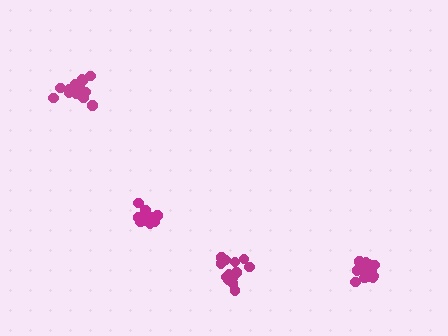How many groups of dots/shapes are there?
There are 4 groups.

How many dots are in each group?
Group 1: 12 dots, Group 2: 16 dots, Group 3: 13 dots, Group 4: 16 dots (57 total).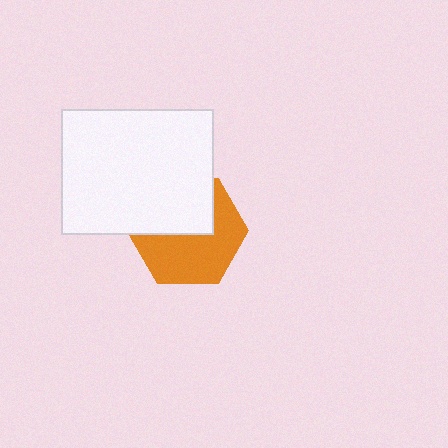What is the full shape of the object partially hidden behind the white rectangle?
The partially hidden object is an orange hexagon.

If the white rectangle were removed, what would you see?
You would see the complete orange hexagon.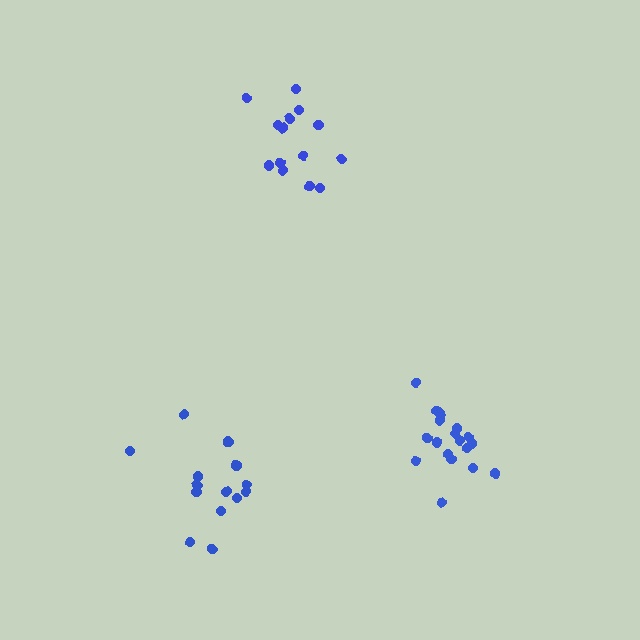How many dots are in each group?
Group 1: 14 dots, Group 2: 14 dots, Group 3: 18 dots (46 total).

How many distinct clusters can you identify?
There are 3 distinct clusters.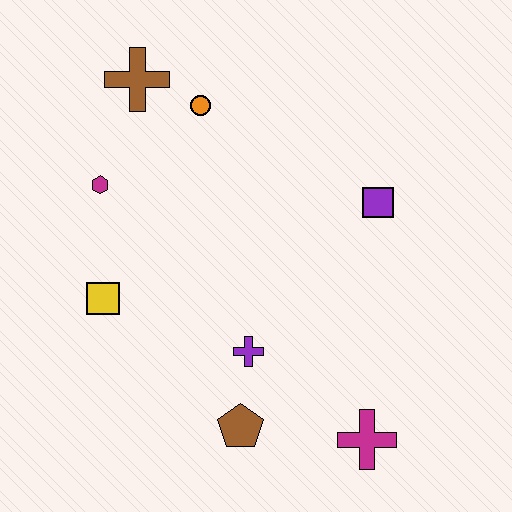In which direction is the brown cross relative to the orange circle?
The brown cross is to the left of the orange circle.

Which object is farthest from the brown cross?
The magenta cross is farthest from the brown cross.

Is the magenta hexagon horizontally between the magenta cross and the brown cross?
No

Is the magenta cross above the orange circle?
No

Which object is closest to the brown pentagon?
The purple cross is closest to the brown pentagon.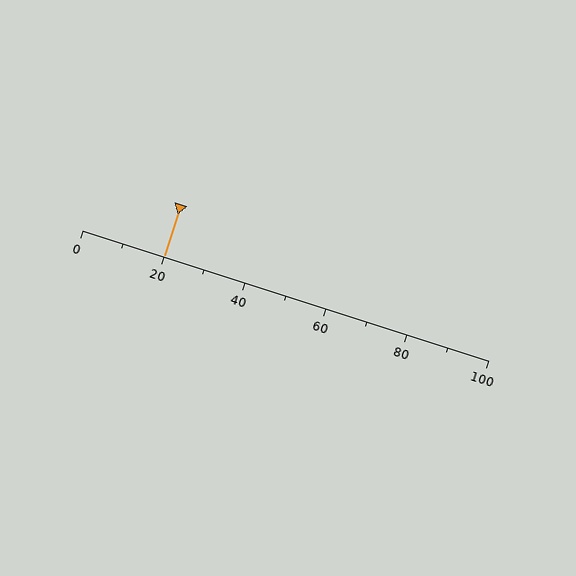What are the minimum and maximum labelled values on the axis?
The axis runs from 0 to 100.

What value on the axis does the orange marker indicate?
The marker indicates approximately 20.